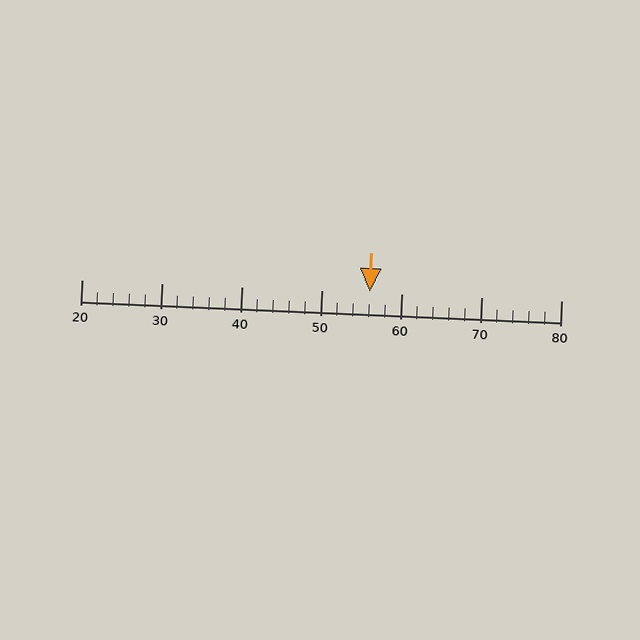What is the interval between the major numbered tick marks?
The major tick marks are spaced 10 units apart.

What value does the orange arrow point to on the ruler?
The orange arrow points to approximately 56.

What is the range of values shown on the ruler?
The ruler shows values from 20 to 80.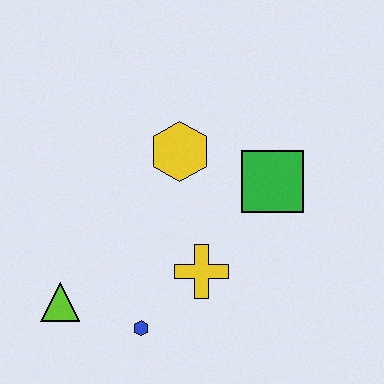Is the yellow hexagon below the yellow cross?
No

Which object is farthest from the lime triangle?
The green square is farthest from the lime triangle.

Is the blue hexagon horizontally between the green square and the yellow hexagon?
No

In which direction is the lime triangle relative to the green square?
The lime triangle is to the left of the green square.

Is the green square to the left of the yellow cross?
No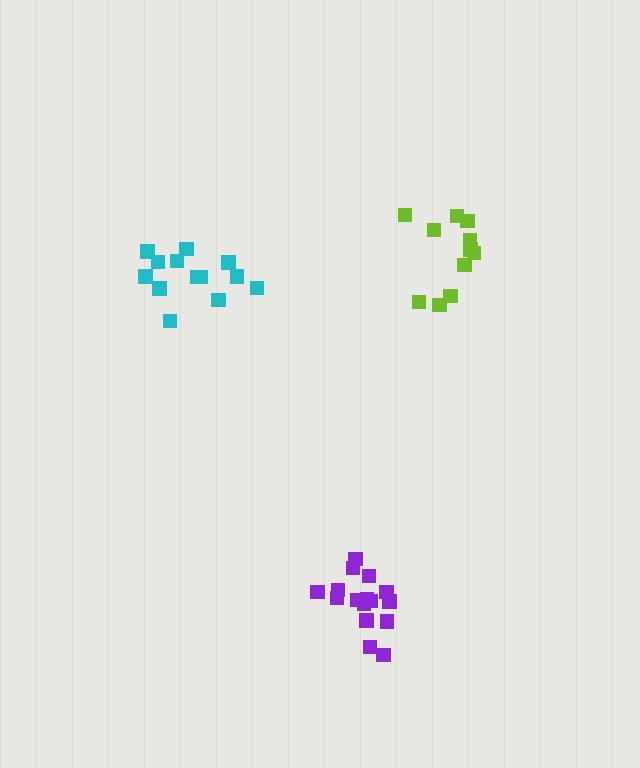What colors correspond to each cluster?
The clusters are colored: lime, purple, cyan.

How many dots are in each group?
Group 1: 11 dots, Group 2: 16 dots, Group 3: 13 dots (40 total).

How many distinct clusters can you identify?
There are 3 distinct clusters.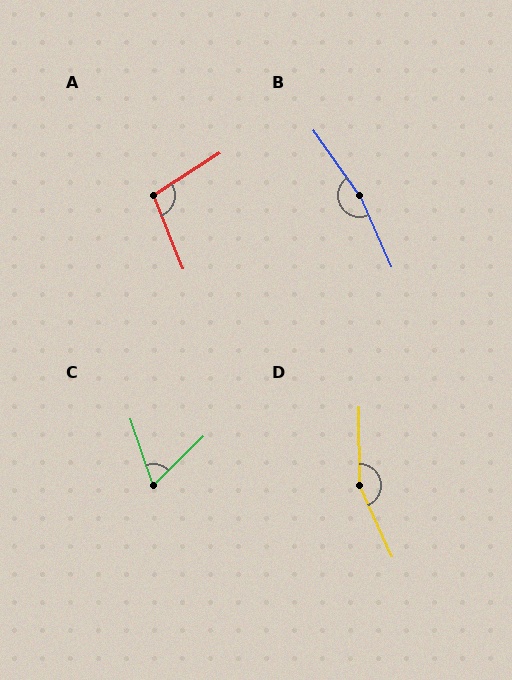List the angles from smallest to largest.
C (64°), A (101°), D (156°), B (169°).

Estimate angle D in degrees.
Approximately 156 degrees.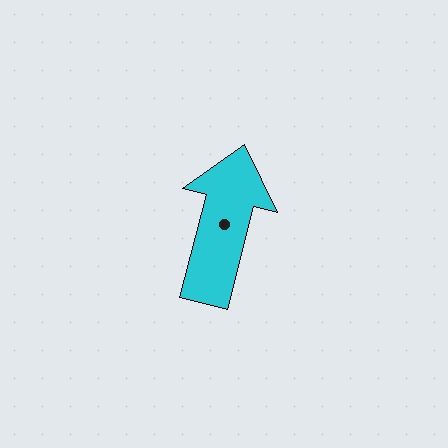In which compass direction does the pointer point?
North.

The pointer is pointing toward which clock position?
Roughly 12 o'clock.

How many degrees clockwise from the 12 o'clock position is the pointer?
Approximately 14 degrees.